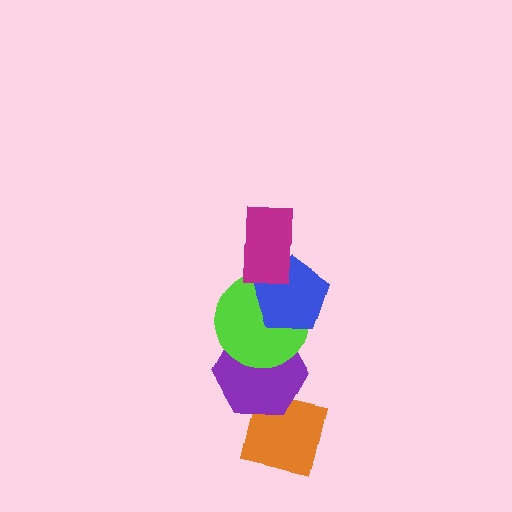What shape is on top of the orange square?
The purple hexagon is on top of the orange square.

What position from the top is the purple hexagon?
The purple hexagon is 4th from the top.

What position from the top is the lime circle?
The lime circle is 3rd from the top.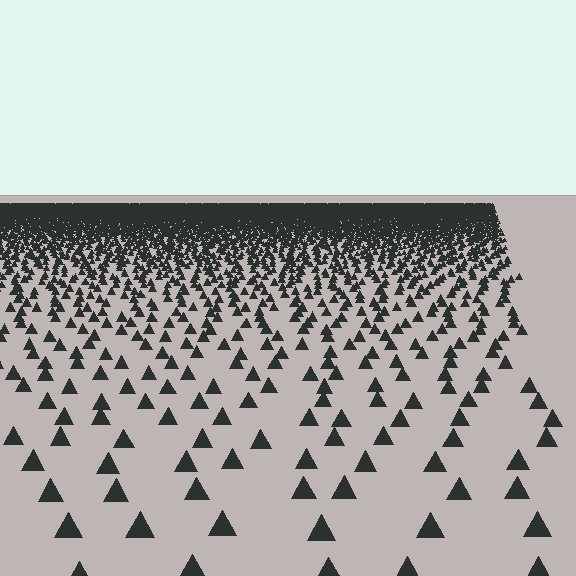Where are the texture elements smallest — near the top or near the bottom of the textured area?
Near the top.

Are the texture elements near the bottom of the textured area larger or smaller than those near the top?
Larger. Near the bottom, elements are closer to the viewer and appear at a bigger on-screen size.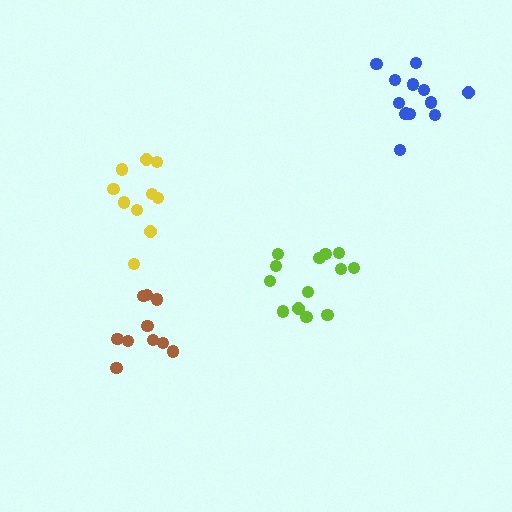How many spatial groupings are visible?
There are 4 spatial groupings.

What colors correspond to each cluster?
The clusters are colored: blue, brown, lime, yellow.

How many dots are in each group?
Group 1: 13 dots, Group 2: 10 dots, Group 3: 13 dots, Group 4: 10 dots (46 total).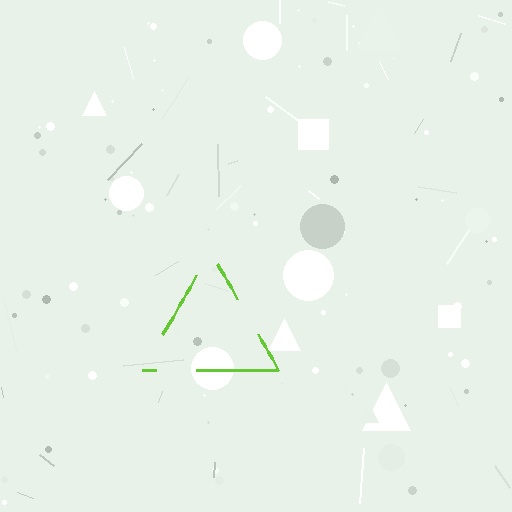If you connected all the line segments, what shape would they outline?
They would outline a triangle.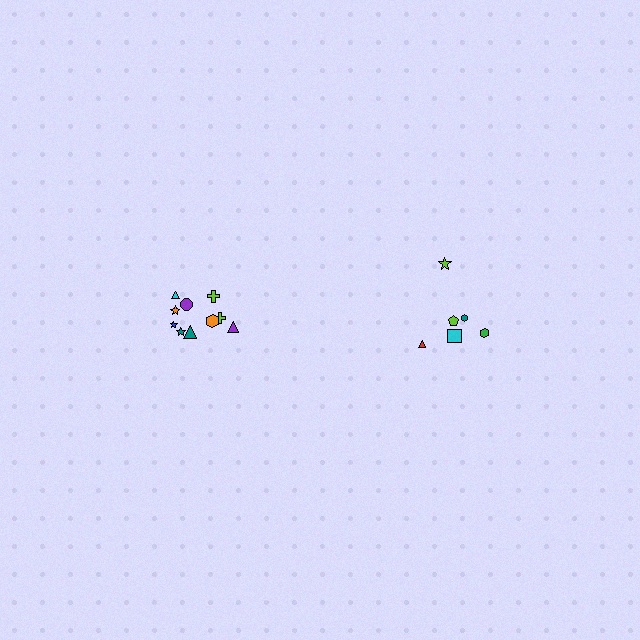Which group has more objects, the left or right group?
The left group.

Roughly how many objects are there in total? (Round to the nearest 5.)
Roughly 15 objects in total.